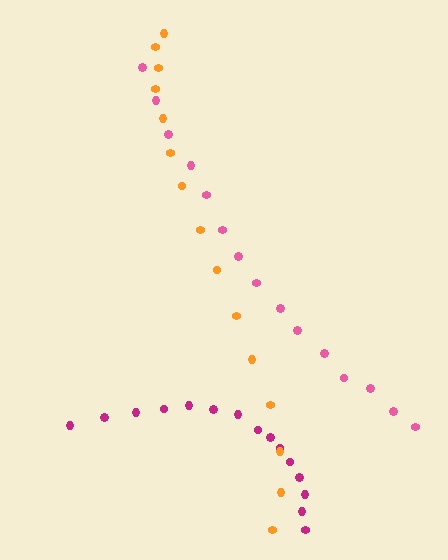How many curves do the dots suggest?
There are 3 distinct paths.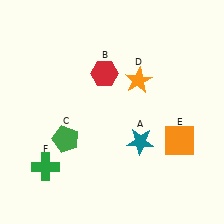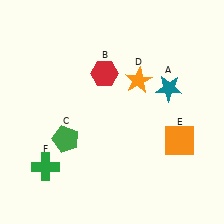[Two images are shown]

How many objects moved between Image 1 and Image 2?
1 object moved between the two images.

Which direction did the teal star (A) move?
The teal star (A) moved up.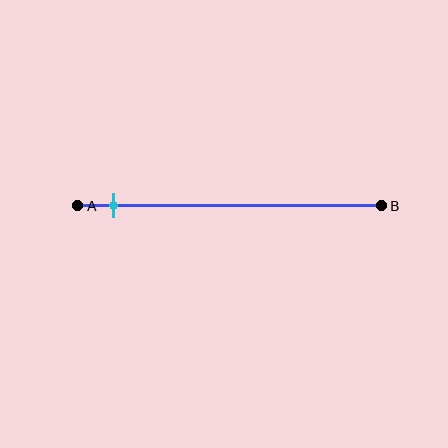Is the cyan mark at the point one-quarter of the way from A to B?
No, the mark is at about 10% from A, not at the 25% one-quarter point.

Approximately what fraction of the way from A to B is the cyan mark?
The cyan mark is approximately 10% of the way from A to B.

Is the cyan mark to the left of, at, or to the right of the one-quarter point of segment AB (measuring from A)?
The cyan mark is to the left of the one-quarter point of segment AB.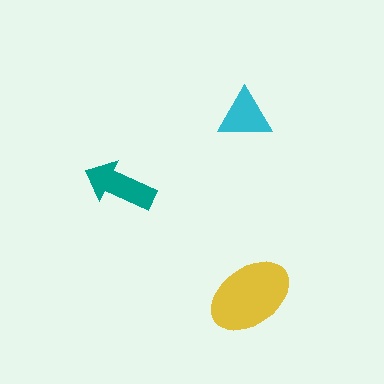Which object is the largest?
The yellow ellipse.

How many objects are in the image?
There are 3 objects in the image.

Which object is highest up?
The cyan triangle is topmost.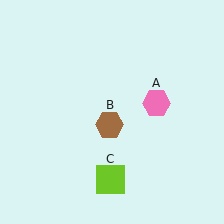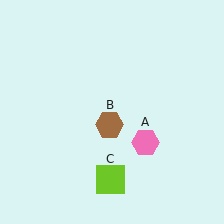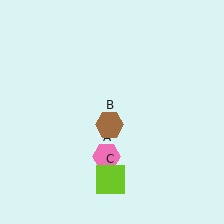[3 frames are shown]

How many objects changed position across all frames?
1 object changed position: pink hexagon (object A).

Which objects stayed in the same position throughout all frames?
Brown hexagon (object B) and lime square (object C) remained stationary.